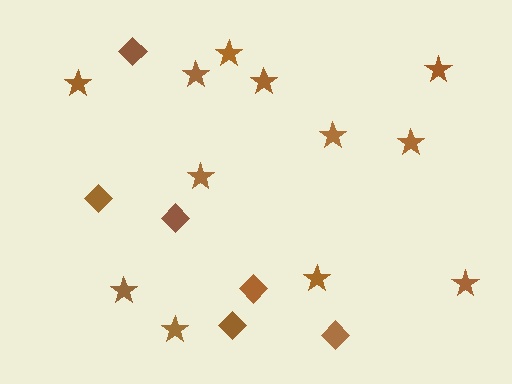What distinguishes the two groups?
There are 2 groups: one group of stars (12) and one group of diamonds (6).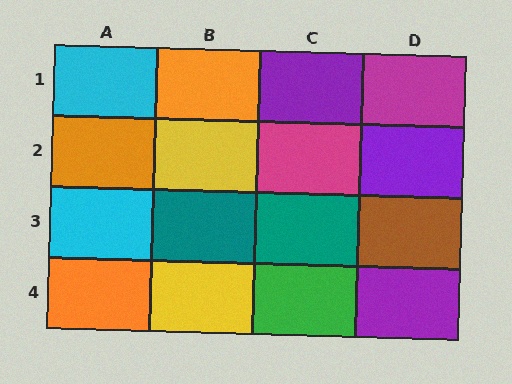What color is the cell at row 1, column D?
Magenta.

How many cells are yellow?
2 cells are yellow.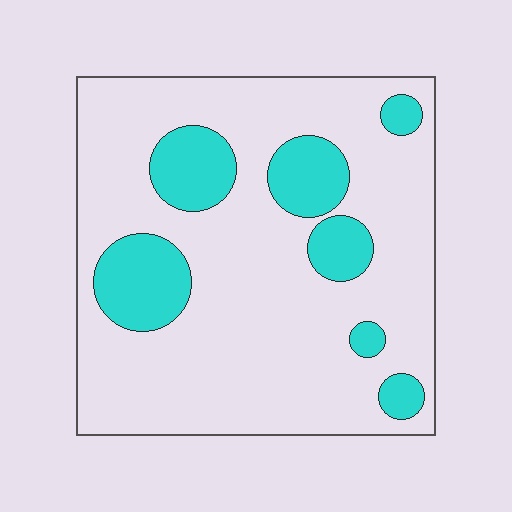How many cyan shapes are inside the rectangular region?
7.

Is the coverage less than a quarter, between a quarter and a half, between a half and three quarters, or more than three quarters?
Less than a quarter.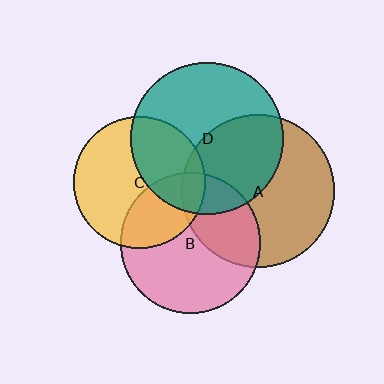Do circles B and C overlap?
Yes.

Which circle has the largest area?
Circle A (brown).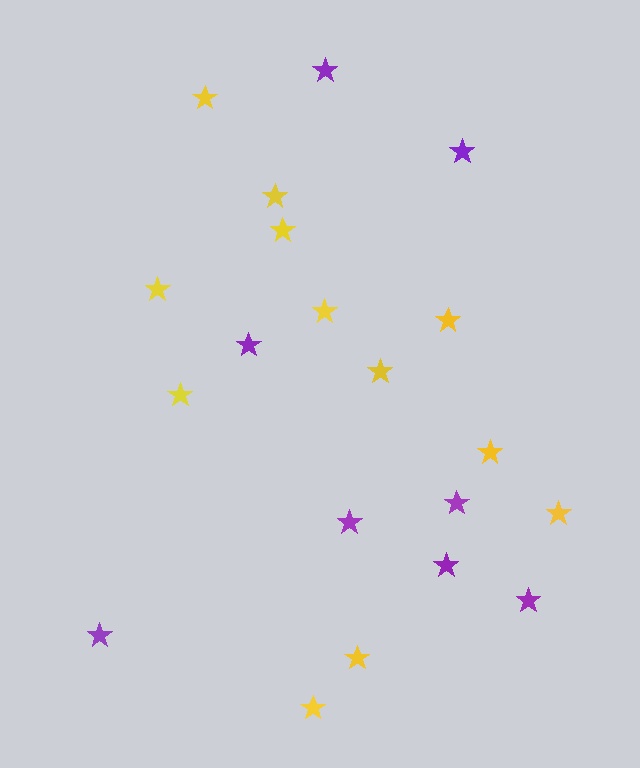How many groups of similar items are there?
There are 2 groups: one group of purple stars (8) and one group of yellow stars (12).